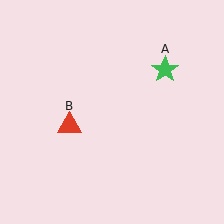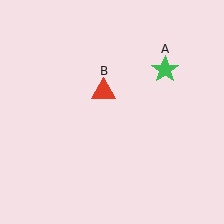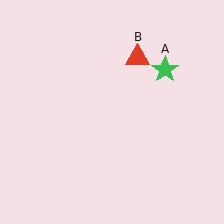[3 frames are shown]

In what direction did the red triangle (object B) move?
The red triangle (object B) moved up and to the right.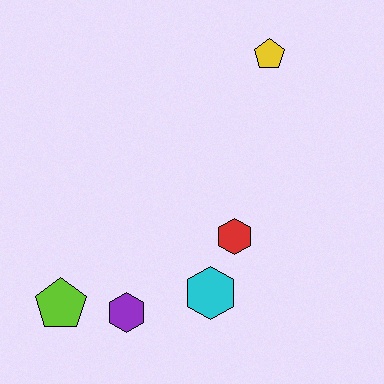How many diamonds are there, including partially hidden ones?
There are no diamonds.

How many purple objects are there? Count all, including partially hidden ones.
There is 1 purple object.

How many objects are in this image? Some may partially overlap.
There are 5 objects.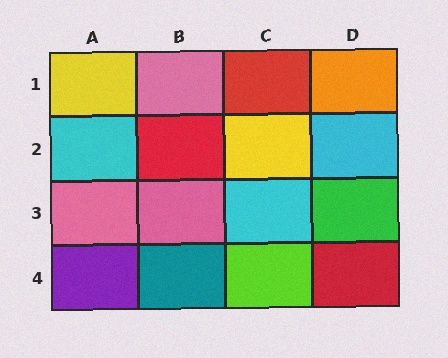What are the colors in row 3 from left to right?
Pink, pink, cyan, green.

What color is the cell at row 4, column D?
Red.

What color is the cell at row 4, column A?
Purple.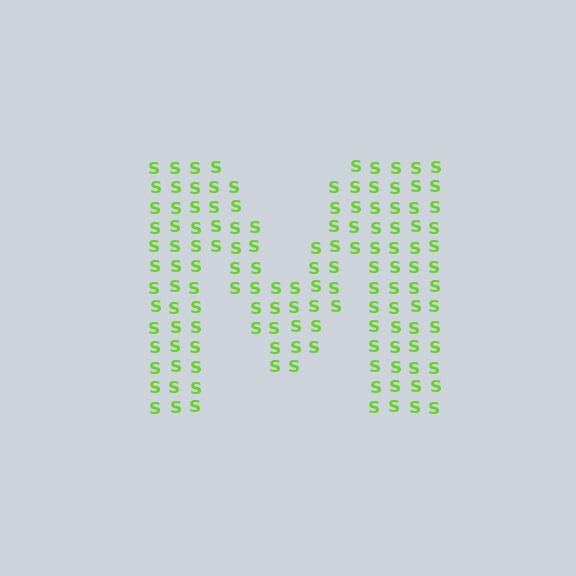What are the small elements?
The small elements are letter S's.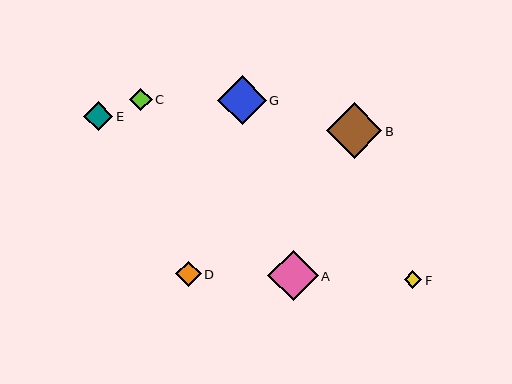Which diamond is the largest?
Diamond B is the largest with a size of approximately 55 pixels.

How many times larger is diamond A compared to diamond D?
Diamond A is approximately 2.0 times the size of diamond D.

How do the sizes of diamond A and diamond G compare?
Diamond A and diamond G are approximately the same size.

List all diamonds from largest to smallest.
From largest to smallest: B, A, G, E, D, C, F.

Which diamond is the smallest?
Diamond F is the smallest with a size of approximately 18 pixels.